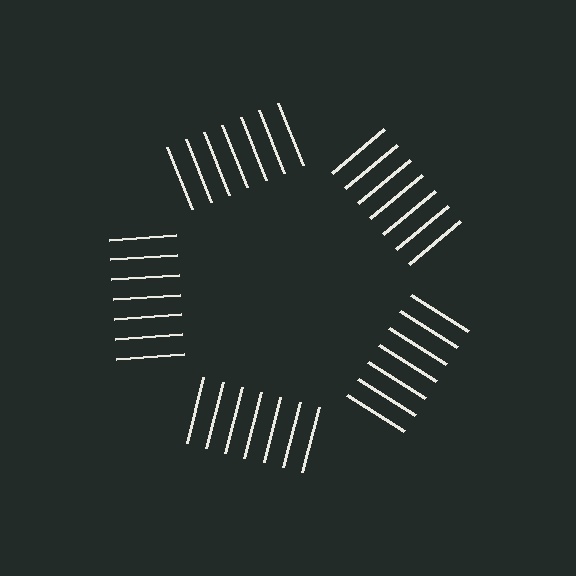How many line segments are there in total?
35 — 7 along each of the 5 edges.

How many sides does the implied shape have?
5 sides — the line-ends trace a pentagon.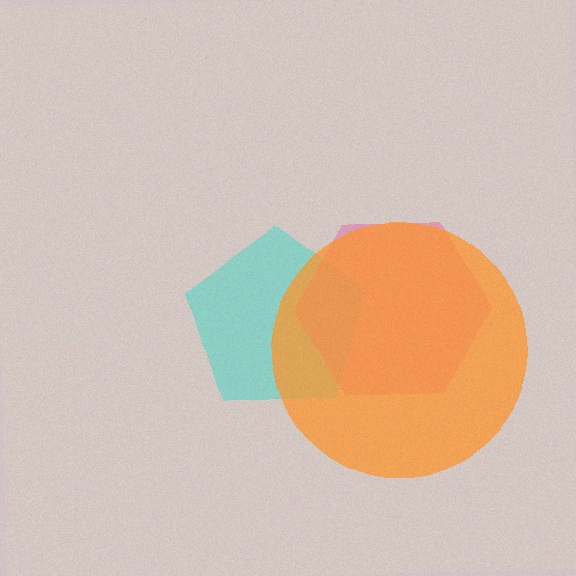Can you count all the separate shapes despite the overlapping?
Yes, there are 3 separate shapes.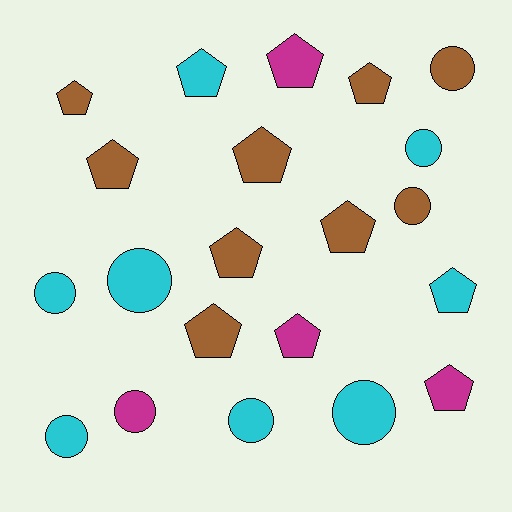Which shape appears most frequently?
Pentagon, with 12 objects.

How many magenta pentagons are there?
There are 3 magenta pentagons.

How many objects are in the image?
There are 21 objects.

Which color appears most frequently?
Brown, with 9 objects.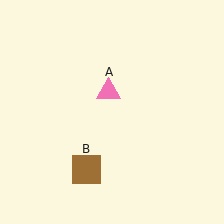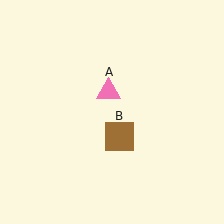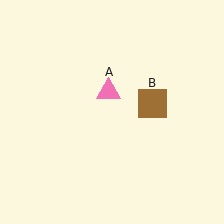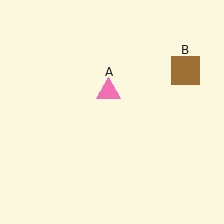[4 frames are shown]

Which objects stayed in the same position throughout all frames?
Pink triangle (object A) remained stationary.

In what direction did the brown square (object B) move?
The brown square (object B) moved up and to the right.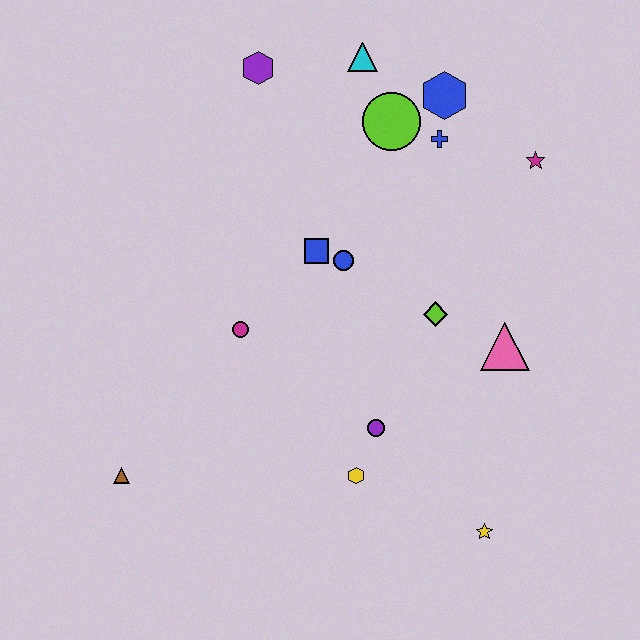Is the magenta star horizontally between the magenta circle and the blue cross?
No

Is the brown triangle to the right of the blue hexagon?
No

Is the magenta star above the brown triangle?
Yes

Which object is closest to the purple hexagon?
The cyan triangle is closest to the purple hexagon.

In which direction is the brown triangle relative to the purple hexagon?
The brown triangle is below the purple hexagon.